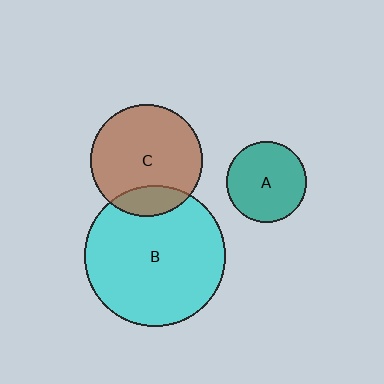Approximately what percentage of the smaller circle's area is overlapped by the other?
Approximately 15%.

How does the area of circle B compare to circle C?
Approximately 1.6 times.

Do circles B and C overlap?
Yes.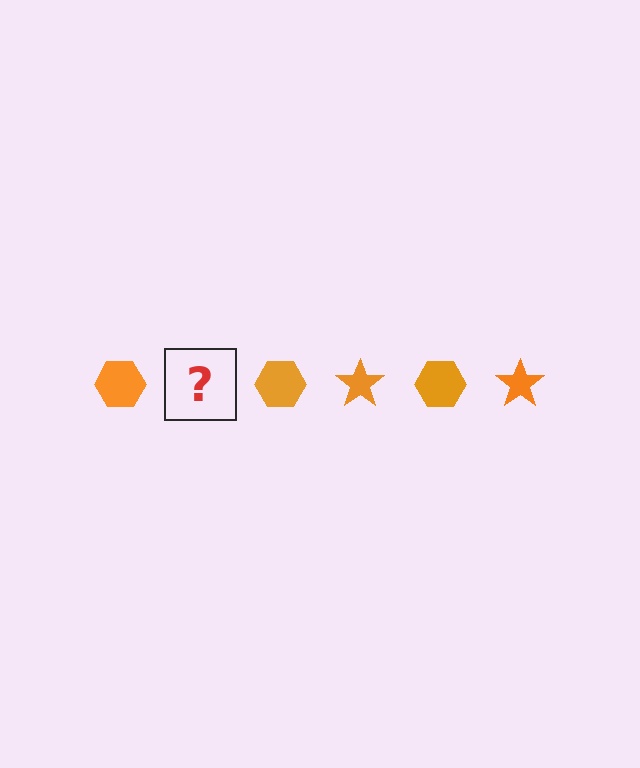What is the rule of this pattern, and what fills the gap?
The rule is that the pattern cycles through hexagon, star shapes in orange. The gap should be filled with an orange star.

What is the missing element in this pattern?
The missing element is an orange star.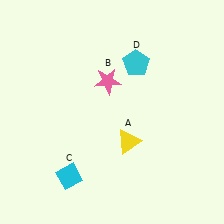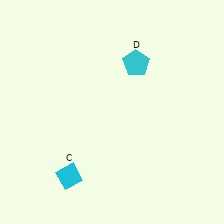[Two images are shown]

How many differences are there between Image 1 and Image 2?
There are 2 differences between the two images.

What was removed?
The pink star (B), the yellow triangle (A) were removed in Image 2.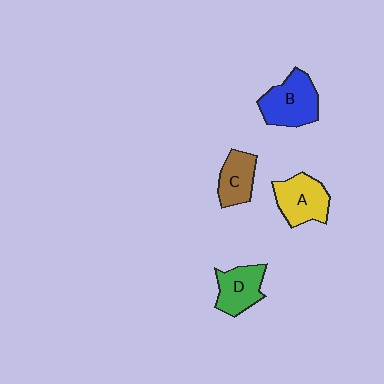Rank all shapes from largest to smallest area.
From largest to smallest: B (blue), A (yellow), D (green), C (brown).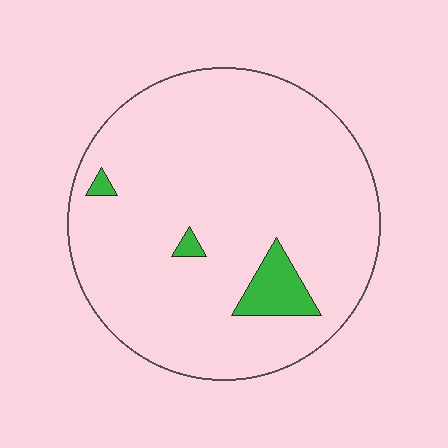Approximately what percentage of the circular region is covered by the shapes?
Approximately 5%.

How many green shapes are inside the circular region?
3.